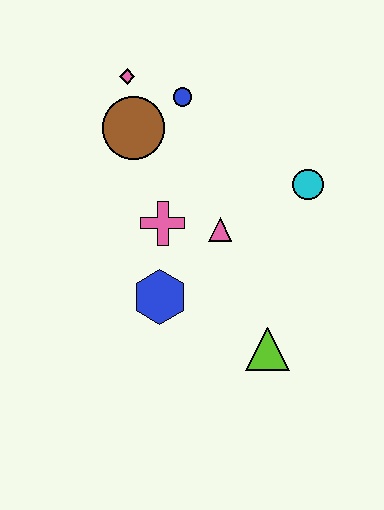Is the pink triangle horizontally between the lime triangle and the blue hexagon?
Yes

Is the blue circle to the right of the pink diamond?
Yes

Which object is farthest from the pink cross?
The lime triangle is farthest from the pink cross.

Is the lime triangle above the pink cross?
No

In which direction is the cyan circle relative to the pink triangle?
The cyan circle is to the right of the pink triangle.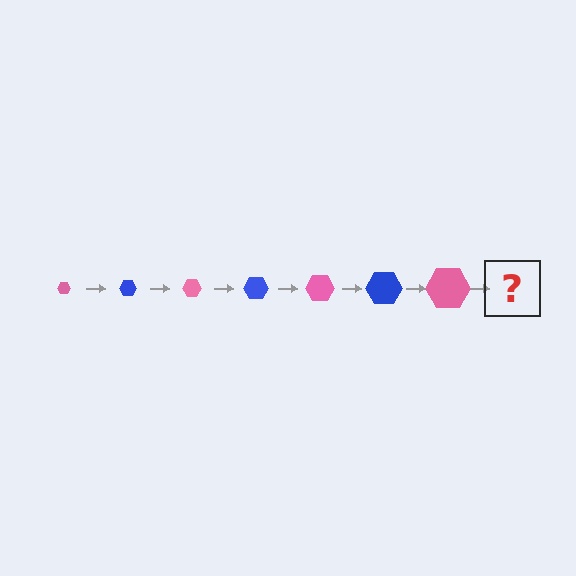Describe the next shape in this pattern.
It should be a blue hexagon, larger than the previous one.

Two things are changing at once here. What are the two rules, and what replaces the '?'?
The two rules are that the hexagon grows larger each step and the color cycles through pink and blue. The '?' should be a blue hexagon, larger than the previous one.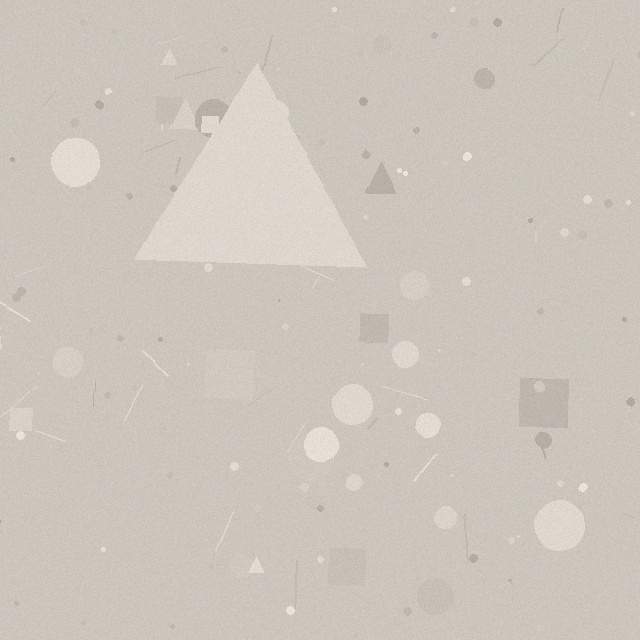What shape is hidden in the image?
A triangle is hidden in the image.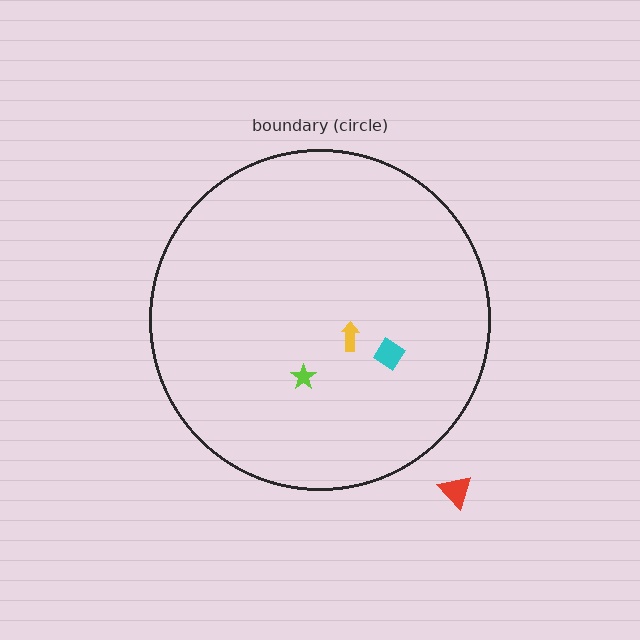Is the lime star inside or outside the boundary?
Inside.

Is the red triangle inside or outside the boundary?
Outside.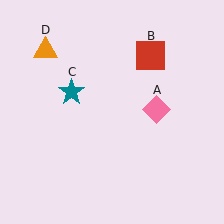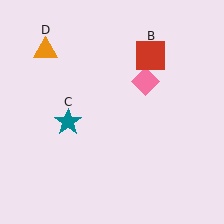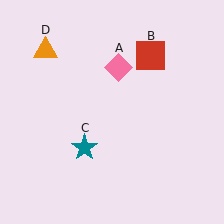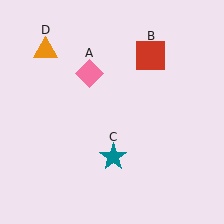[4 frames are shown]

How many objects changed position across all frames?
2 objects changed position: pink diamond (object A), teal star (object C).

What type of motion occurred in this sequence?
The pink diamond (object A), teal star (object C) rotated counterclockwise around the center of the scene.